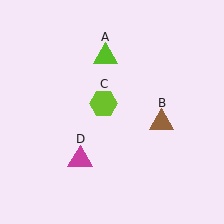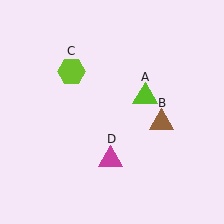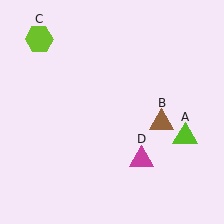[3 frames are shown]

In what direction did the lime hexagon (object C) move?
The lime hexagon (object C) moved up and to the left.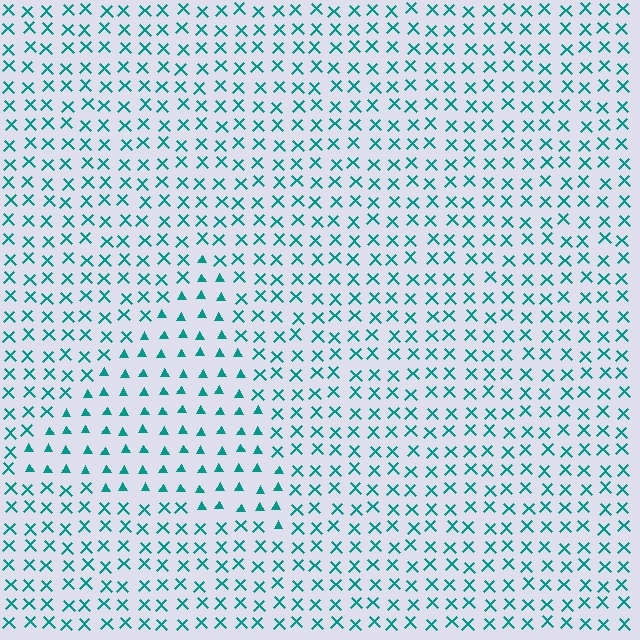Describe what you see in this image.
The image is filled with small teal elements arranged in a uniform grid. A triangle-shaped region contains triangles, while the surrounding area contains X marks. The boundary is defined purely by the change in element shape.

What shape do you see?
I see a triangle.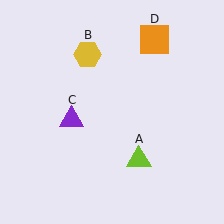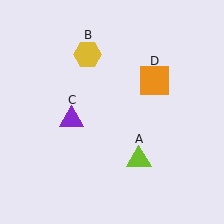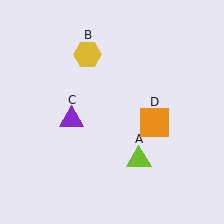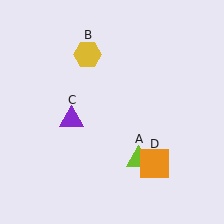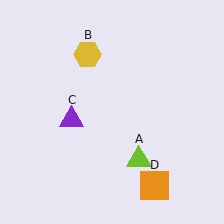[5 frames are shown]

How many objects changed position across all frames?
1 object changed position: orange square (object D).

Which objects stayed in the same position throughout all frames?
Lime triangle (object A) and yellow hexagon (object B) and purple triangle (object C) remained stationary.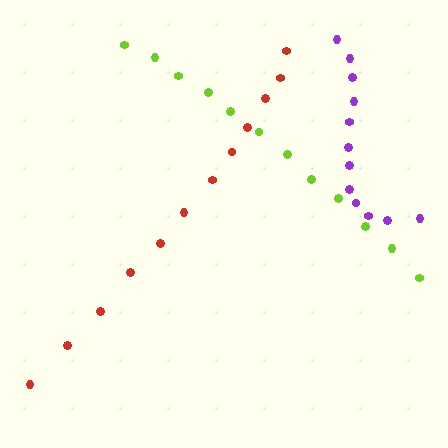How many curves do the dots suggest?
There are 3 distinct paths.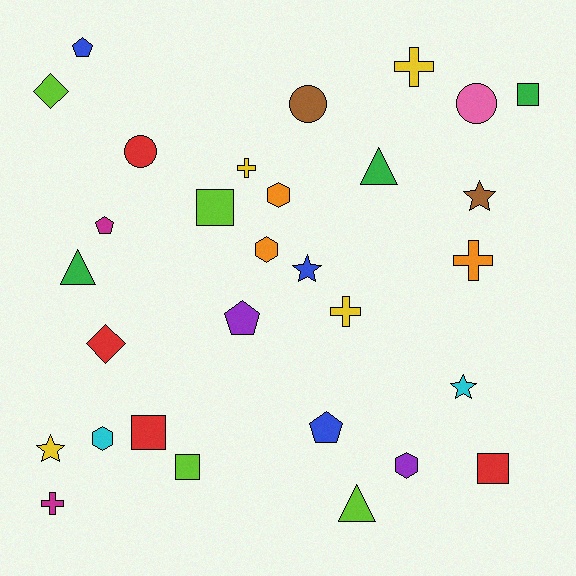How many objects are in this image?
There are 30 objects.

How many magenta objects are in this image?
There are 2 magenta objects.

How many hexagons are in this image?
There are 4 hexagons.